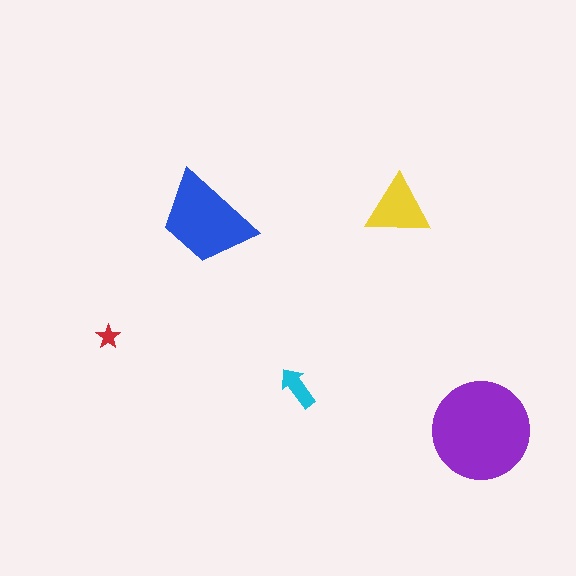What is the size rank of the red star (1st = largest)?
5th.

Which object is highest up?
The yellow triangle is topmost.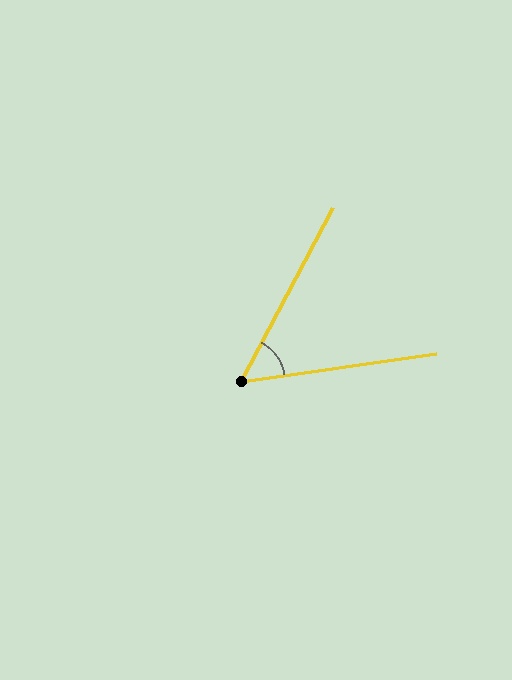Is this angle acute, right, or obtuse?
It is acute.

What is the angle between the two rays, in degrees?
Approximately 54 degrees.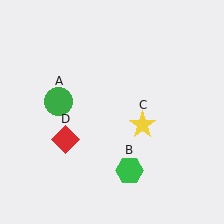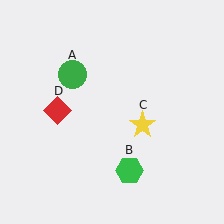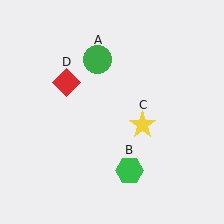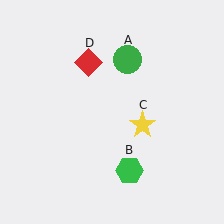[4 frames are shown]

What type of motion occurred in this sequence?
The green circle (object A), red diamond (object D) rotated clockwise around the center of the scene.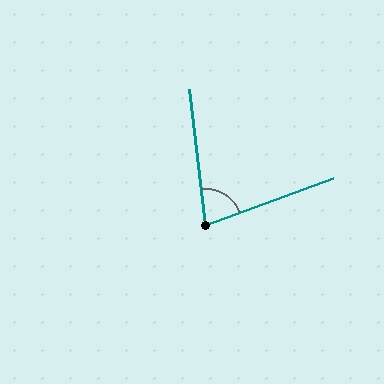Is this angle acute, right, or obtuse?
It is acute.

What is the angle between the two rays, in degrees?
Approximately 77 degrees.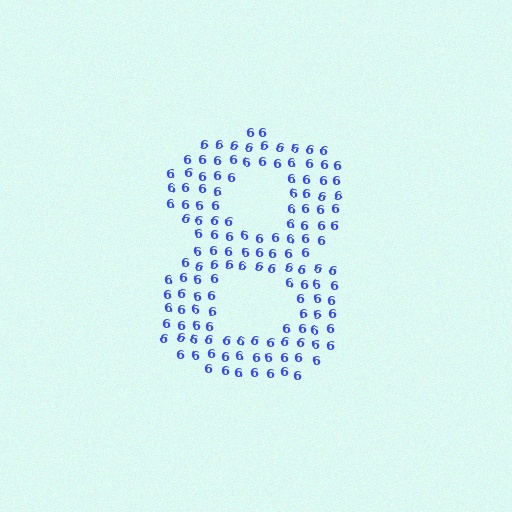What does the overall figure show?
The overall figure shows the digit 8.